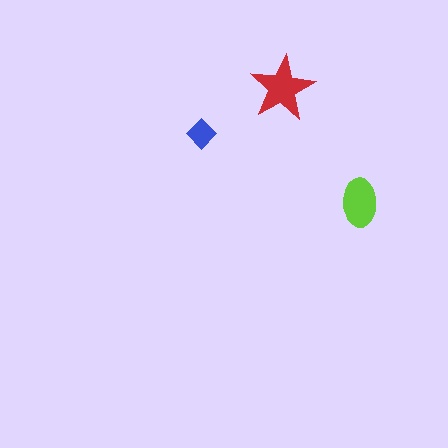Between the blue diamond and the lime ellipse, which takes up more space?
The lime ellipse.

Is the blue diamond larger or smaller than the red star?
Smaller.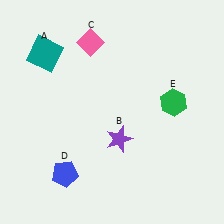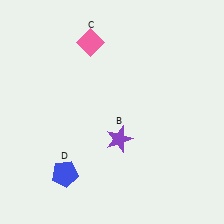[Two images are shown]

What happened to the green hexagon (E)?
The green hexagon (E) was removed in Image 2. It was in the top-right area of Image 1.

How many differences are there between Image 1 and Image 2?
There are 2 differences between the two images.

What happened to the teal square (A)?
The teal square (A) was removed in Image 2. It was in the top-left area of Image 1.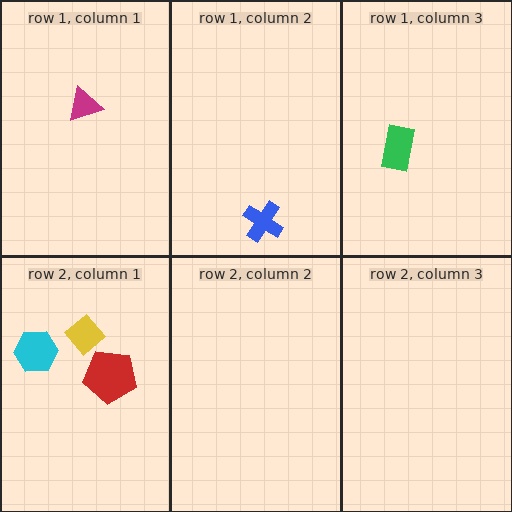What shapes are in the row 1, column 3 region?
The green rectangle.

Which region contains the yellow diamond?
The row 2, column 1 region.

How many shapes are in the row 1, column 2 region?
1.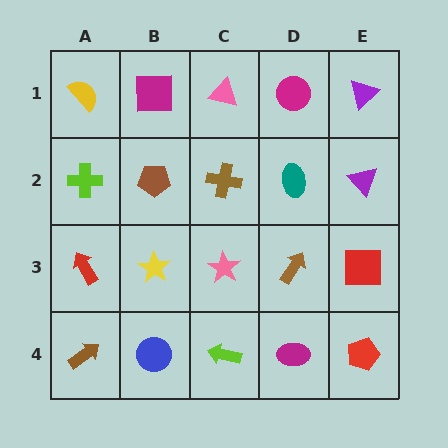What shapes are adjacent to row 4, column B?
A yellow star (row 3, column B), a brown arrow (row 4, column A), a lime arrow (row 4, column C).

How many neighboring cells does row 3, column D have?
4.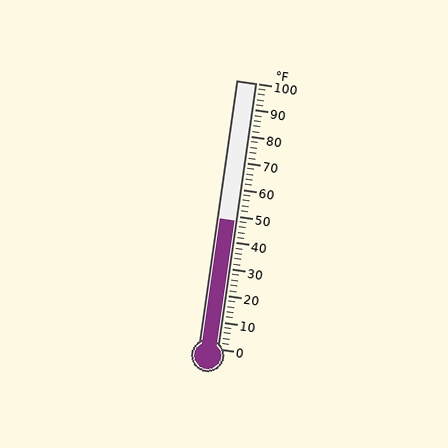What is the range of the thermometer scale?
The thermometer scale ranges from 0°F to 100°F.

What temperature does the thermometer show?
The thermometer shows approximately 48°F.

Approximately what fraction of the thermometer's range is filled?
The thermometer is filled to approximately 50% of its range.